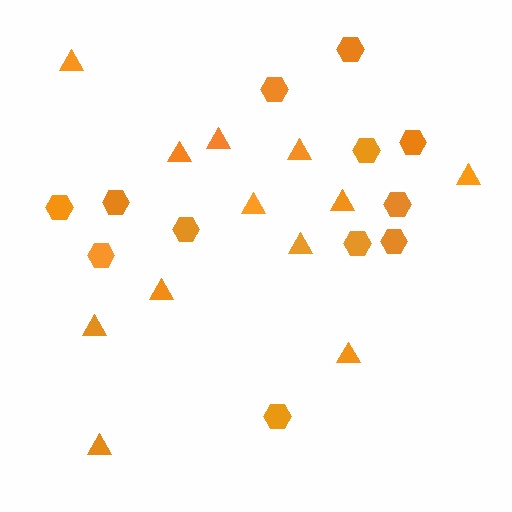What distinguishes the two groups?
There are 2 groups: one group of triangles (12) and one group of hexagons (12).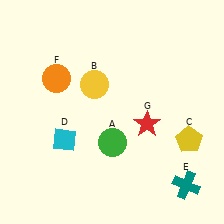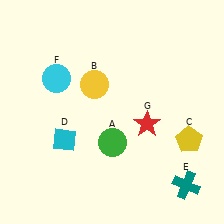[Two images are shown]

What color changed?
The circle (F) changed from orange in Image 1 to cyan in Image 2.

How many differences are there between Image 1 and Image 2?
There is 1 difference between the two images.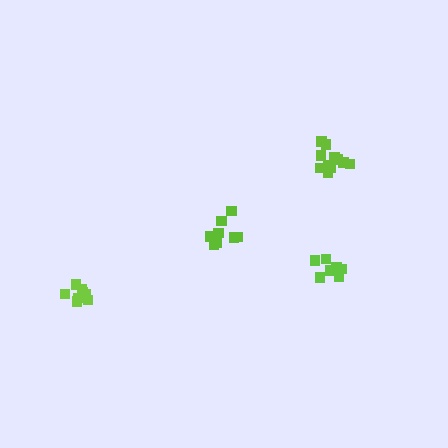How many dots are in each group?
Group 1: 8 dots, Group 2: 8 dots, Group 3: 8 dots, Group 4: 12 dots (36 total).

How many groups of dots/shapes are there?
There are 4 groups.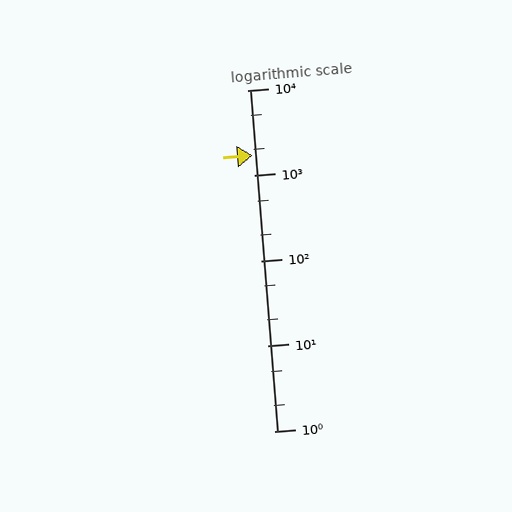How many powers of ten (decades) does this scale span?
The scale spans 4 decades, from 1 to 10000.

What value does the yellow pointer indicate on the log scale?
The pointer indicates approximately 1700.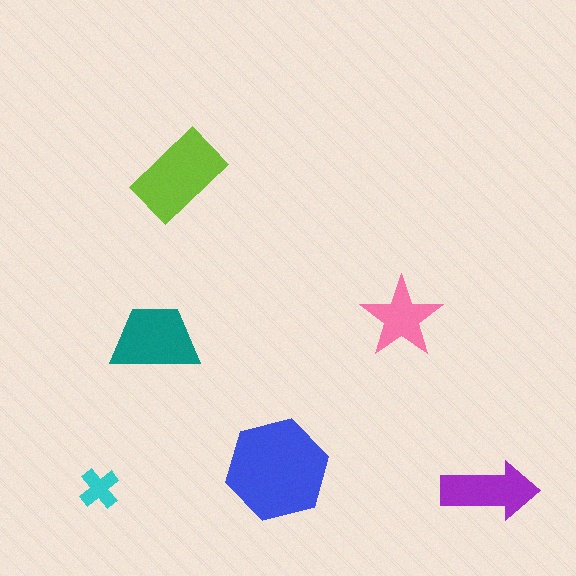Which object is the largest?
The blue hexagon.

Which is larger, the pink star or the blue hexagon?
The blue hexagon.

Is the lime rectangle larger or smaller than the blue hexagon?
Smaller.